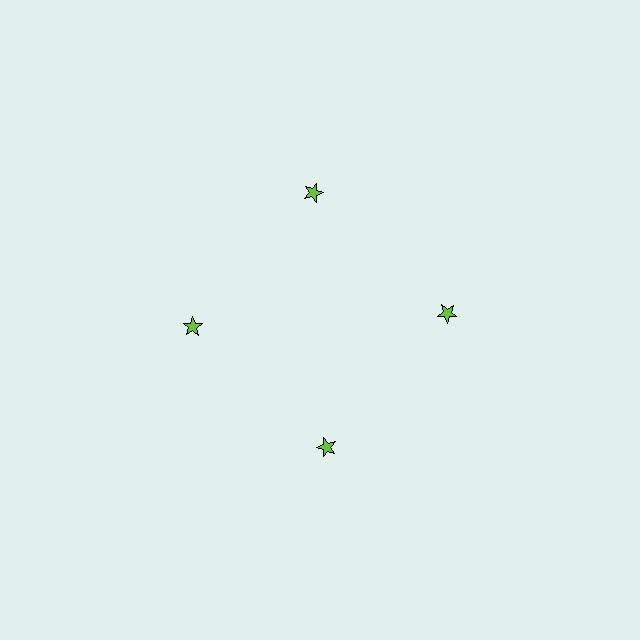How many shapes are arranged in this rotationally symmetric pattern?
There are 4 shapes, arranged in 4 groups of 1.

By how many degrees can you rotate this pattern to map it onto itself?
The pattern maps onto itself every 90 degrees of rotation.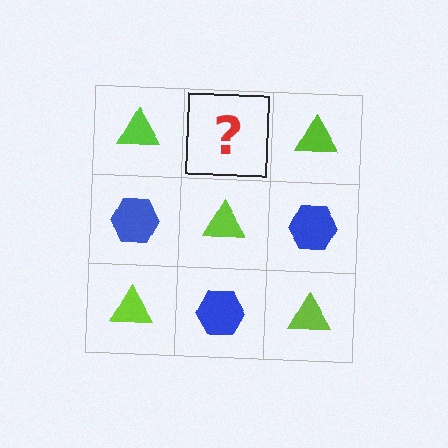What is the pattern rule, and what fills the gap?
The rule is that it alternates lime triangle and blue hexagon in a checkerboard pattern. The gap should be filled with a blue hexagon.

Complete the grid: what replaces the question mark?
The question mark should be replaced with a blue hexagon.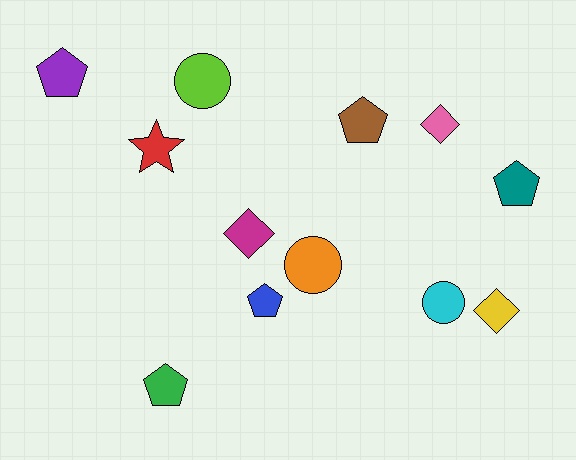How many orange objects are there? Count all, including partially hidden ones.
There is 1 orange object.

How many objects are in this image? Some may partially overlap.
There are 12 objects.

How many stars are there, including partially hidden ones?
There is 1 star.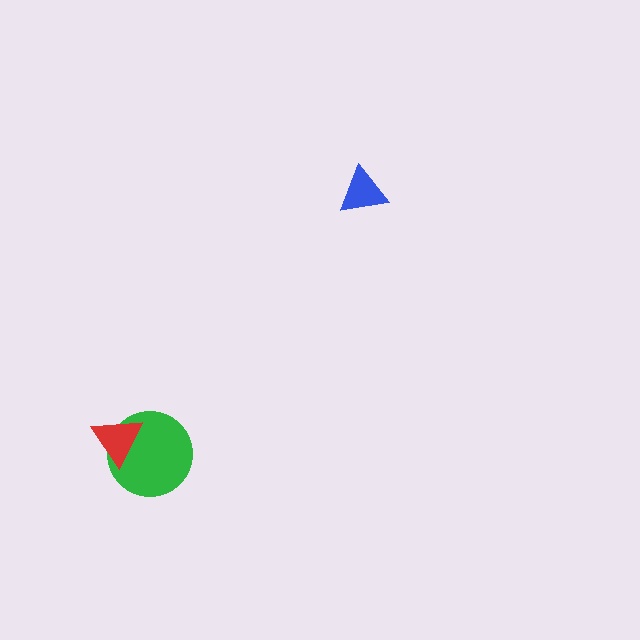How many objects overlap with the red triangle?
1 object overlaps with the red triangle.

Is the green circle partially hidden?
Yes, it is partially covered by another shape.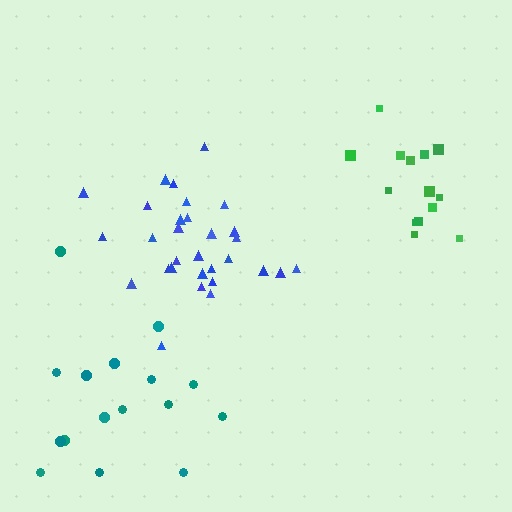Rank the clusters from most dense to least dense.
blue, green, teal.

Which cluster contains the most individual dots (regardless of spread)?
Blue (30).